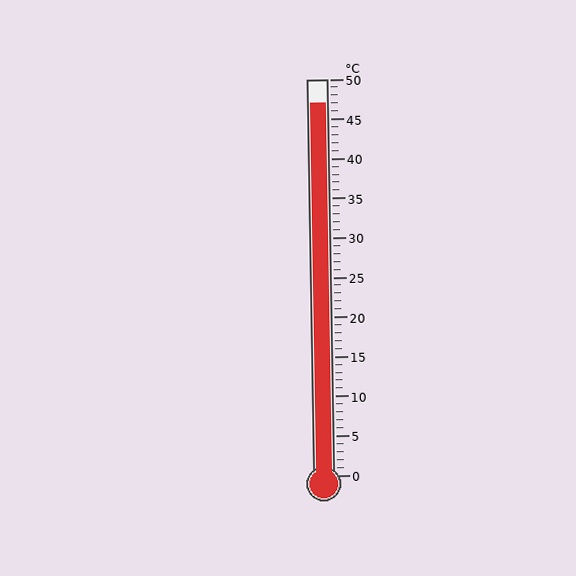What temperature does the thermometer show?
The thermometer shows approximately 47°C.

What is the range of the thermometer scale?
The thermometer scale ranges from 0°C to 50°C.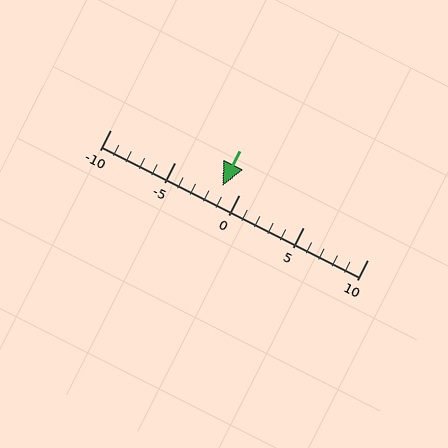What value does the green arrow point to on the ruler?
The green arrow points to approximately -1.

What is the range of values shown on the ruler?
The ruler shows values from -10 to 10.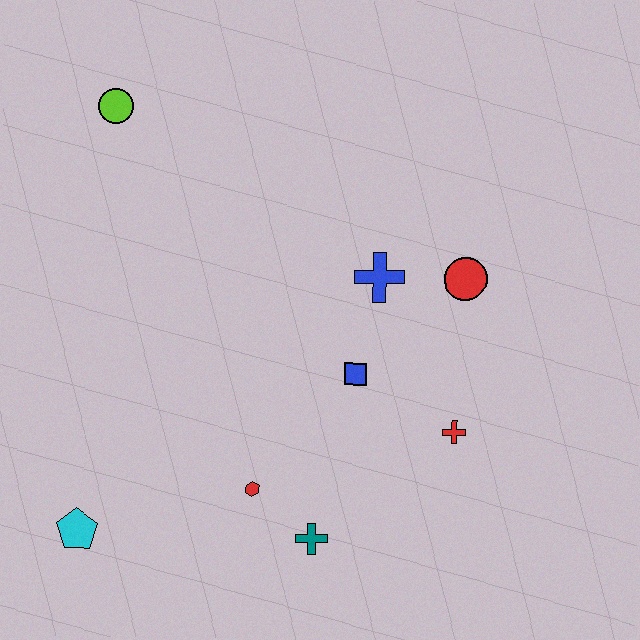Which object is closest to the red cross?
The blue square is closest to the red cross.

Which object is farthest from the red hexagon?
The lime circle is farthest from the red hexagon.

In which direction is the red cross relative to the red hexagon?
The red cross is to the right of the red hexagon.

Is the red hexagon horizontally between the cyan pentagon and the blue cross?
Yes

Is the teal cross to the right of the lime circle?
Yes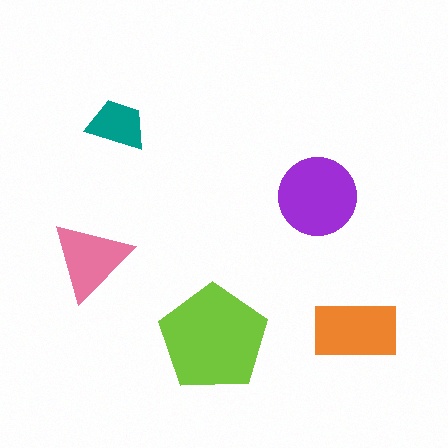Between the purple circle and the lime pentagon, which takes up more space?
The lime pentagon.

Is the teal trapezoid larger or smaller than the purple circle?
Smaller.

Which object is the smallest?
The teal trapezoid.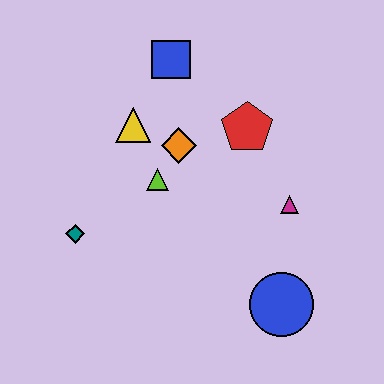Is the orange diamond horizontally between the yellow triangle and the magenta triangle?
Yes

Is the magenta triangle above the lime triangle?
No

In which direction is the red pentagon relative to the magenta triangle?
The red pentagon is above the magenta triangle.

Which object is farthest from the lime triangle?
The blue circle is farthest from the lime triangle.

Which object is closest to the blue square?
The yellow triangle is closest to the blue square.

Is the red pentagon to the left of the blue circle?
Yes